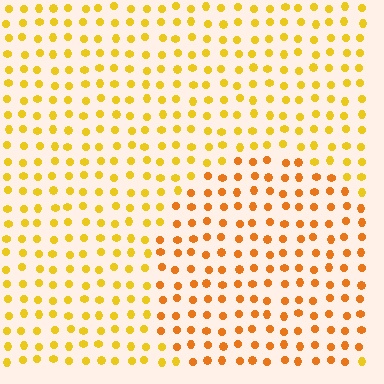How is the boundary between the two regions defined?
The boundary is defined purely by a slight shift in hue (about 24 degrees). Spacing, size, and orientation are identical on both sides.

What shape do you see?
I see a circle.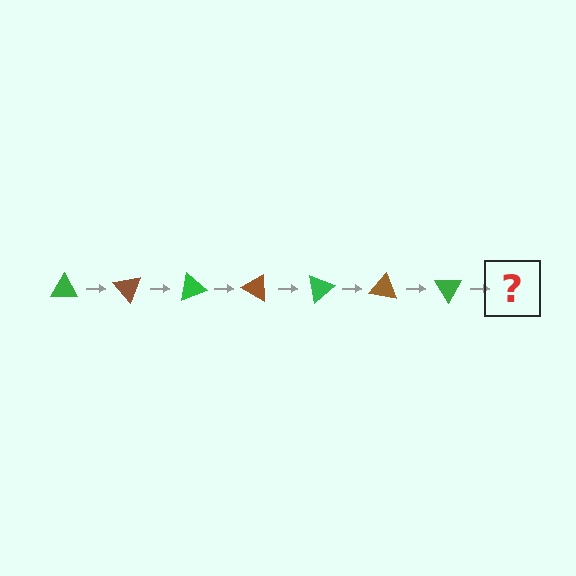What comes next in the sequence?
The next element should be a brown triangle, rotated 350 degrees from the start.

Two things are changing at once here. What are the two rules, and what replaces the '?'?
The two rules are that it rotates 50 degrees each step and the color cycles through green and brown. The '?' should be a brown triangle, rotated 350 degrees from the start.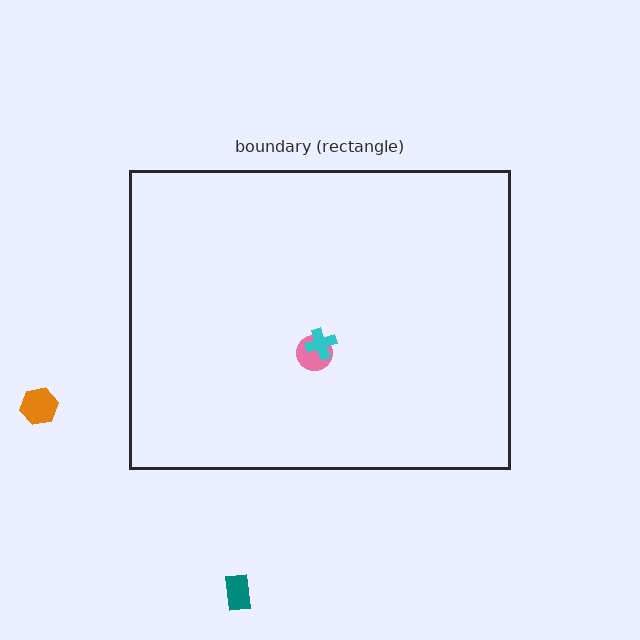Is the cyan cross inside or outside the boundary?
Inside.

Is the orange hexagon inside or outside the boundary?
Outside.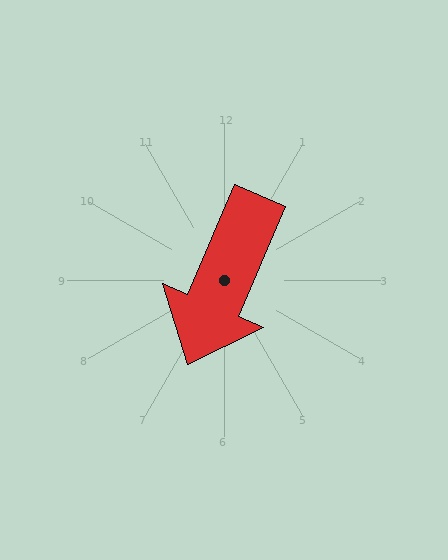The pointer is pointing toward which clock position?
Roughly 7 o'clock.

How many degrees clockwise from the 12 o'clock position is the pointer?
Approximately 203 degrees.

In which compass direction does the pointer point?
Southwest.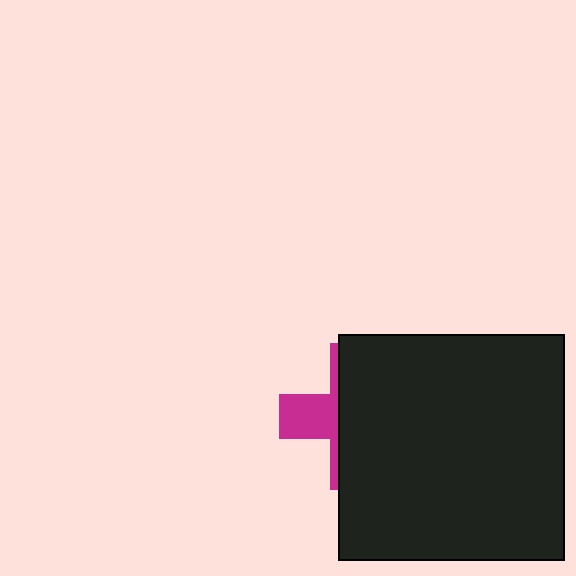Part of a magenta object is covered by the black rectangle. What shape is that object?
It is a cross.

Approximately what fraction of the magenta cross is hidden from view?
Roughly 69% of the magenta cross is hidden behind the black rectangle.